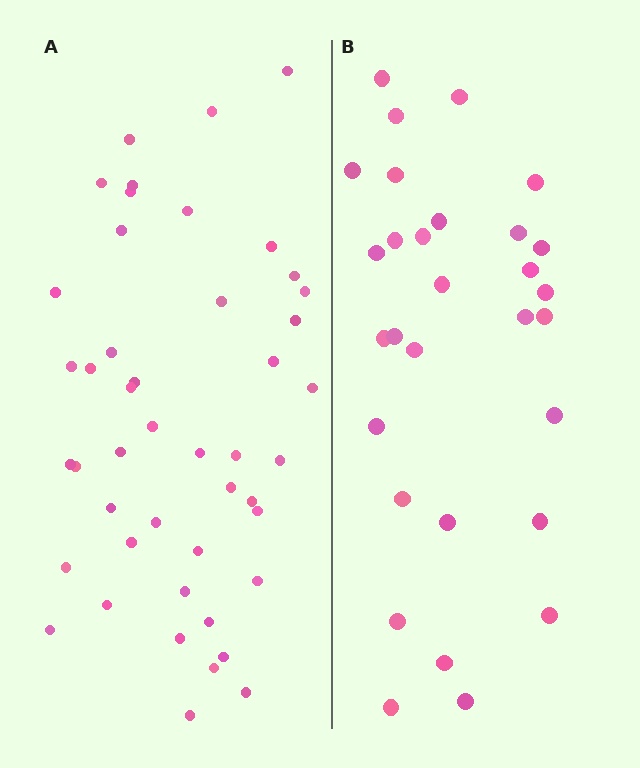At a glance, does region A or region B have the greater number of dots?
Region A (the left region) has more dots.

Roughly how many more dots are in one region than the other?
Region A has approximately 15 more dots than region B.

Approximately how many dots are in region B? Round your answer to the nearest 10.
About 30 dots.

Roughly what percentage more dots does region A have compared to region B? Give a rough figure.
About 55% more.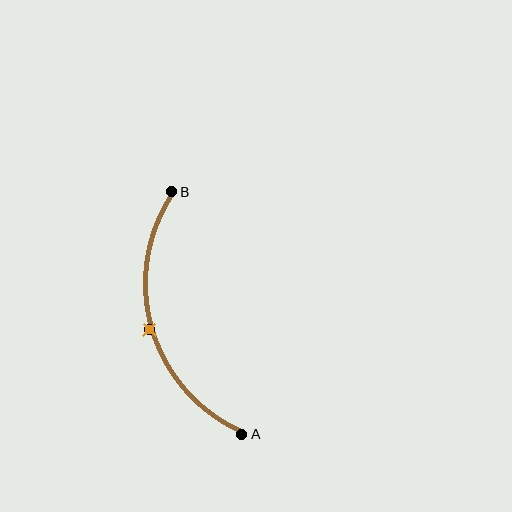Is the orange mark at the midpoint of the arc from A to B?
Yes. The orange mark lies on the arc at equal arc-length from both A and B — it is the arc midpoint.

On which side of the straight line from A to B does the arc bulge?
The arc bulges to the left of the straight line connecting A and B.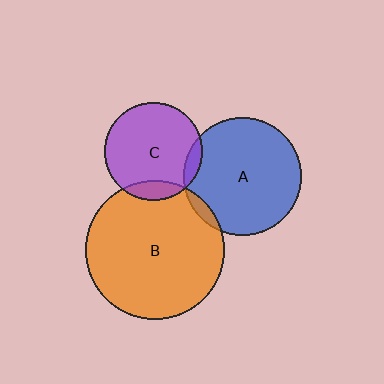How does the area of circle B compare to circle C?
Approximately 2.0 times.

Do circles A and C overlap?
Yes.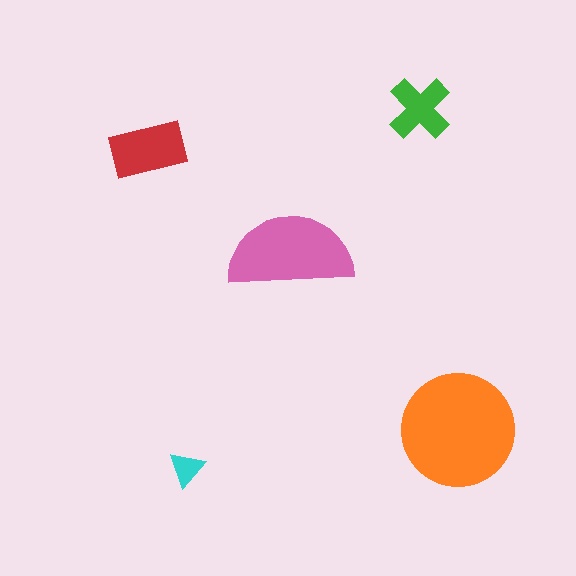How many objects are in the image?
There are 5 objects in the image.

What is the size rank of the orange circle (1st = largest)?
1st.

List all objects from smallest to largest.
The cyan triangle, the green cross, the red rectangle, the pink semicircle, the orange circle.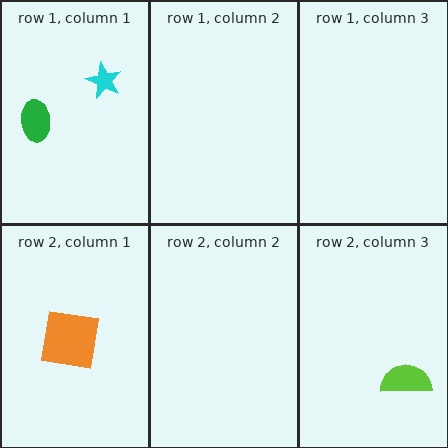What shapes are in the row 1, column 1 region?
The green ellipse, the cyan star.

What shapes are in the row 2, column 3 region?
The lime semicircle.